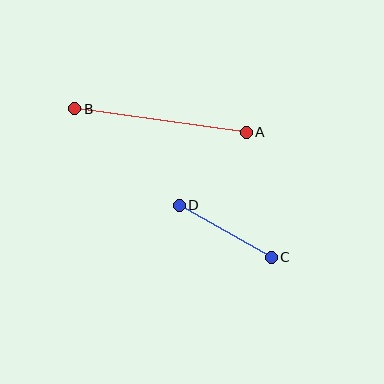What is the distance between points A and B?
The distance is approximately 173 pixels.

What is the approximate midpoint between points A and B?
The midpoint is at approximately (161, 120) pixels.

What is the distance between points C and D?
The distance is approximately 106 pixels.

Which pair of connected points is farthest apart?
Points A and B are farthest apart.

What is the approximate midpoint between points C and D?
The midpoint is at approximately (225, 231) pixels.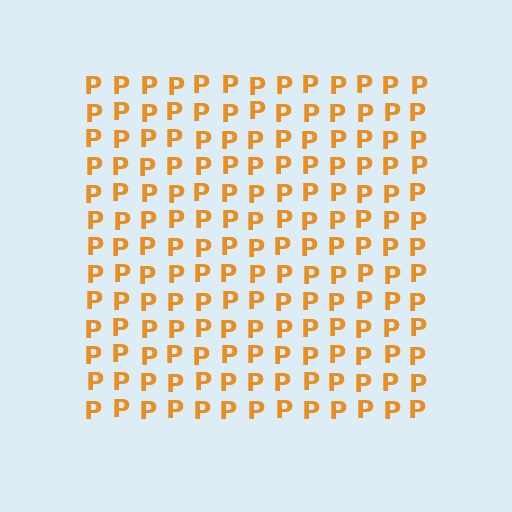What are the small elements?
The small elements are letter P's.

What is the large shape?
The large shape is a square.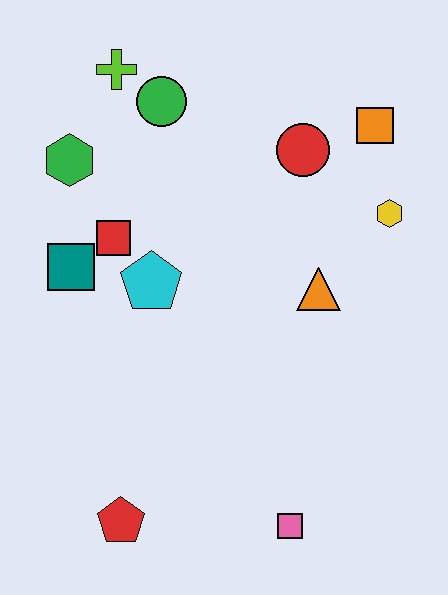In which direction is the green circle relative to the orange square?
The green circle is to the left of the orange square.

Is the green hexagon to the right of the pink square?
No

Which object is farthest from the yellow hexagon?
The red pentagon is farthest from the yellow hexagon.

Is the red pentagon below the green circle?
Yes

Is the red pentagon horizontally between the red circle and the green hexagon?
Yes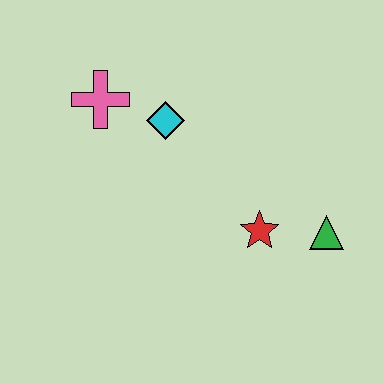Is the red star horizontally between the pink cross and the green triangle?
Yes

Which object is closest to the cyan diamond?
The pink cross is closest to the cyan diamond.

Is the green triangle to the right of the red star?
Yes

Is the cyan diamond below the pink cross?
Yes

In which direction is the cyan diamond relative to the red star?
The cyan diamond is above the red star.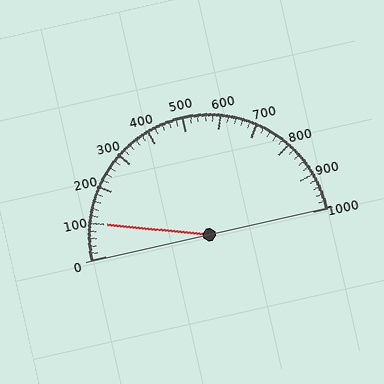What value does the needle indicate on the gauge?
The needle indicates approximately 100.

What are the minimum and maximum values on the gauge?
The gauge ranges from 0 to 1000.